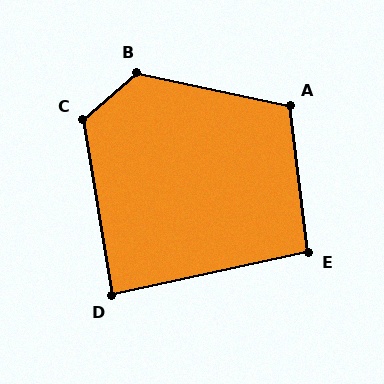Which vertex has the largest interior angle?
B, at approximately 127 degrees.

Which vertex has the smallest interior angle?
D, at approximately 87 degrees.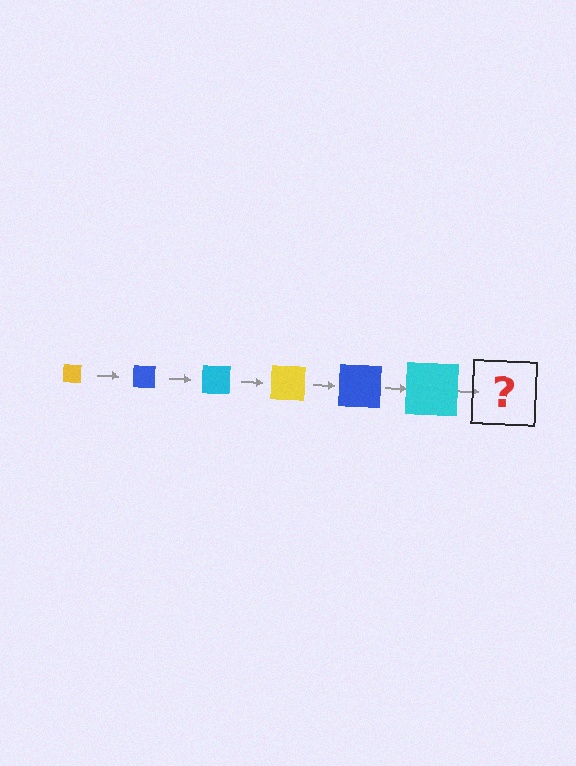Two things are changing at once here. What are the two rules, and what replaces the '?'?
The two rules are that the square grows larger each step and the color cycles through yellow, blue, and cyan. The '?' should be a yellow square, larger than the previous one.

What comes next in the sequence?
The next element should be a yellow square, larger than the previous one.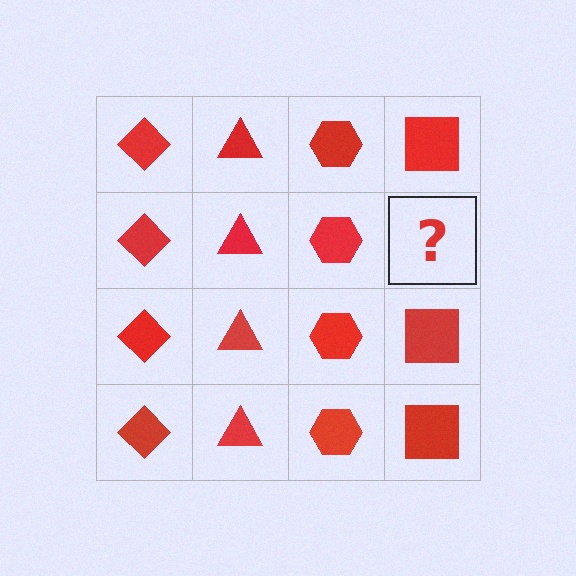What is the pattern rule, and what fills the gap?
The rule is that each column has a consistent shape. The gap should be filled with a red square.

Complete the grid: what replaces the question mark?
The question mark should be replaced with a red square.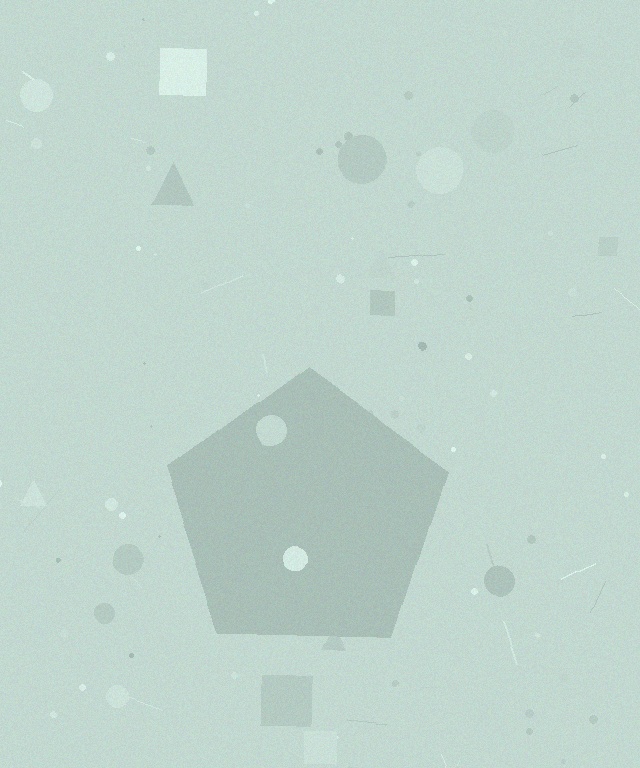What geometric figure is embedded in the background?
A pentagon is embedded in the background.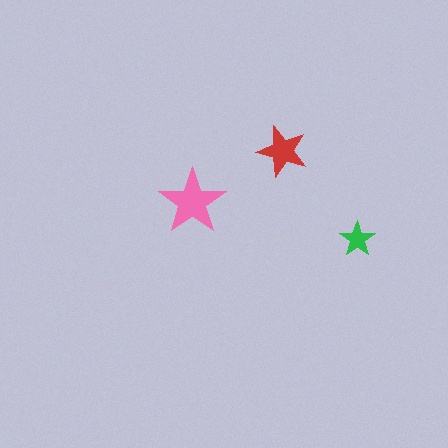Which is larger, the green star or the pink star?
The pink one.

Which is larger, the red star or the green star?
The red one.